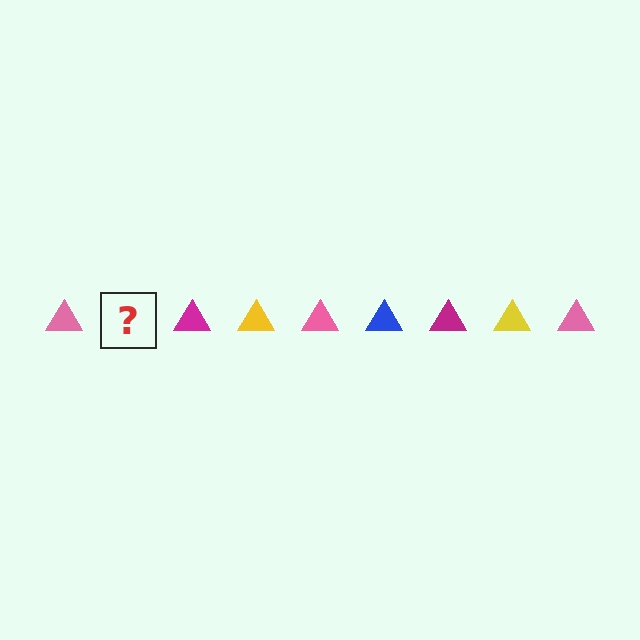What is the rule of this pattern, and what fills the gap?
The rule is that the pattern cycles through pink, blue, magenta, yellow triangles. The gap should be filled with a blue triangle.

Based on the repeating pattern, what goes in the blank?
The blank should be a blue triangle.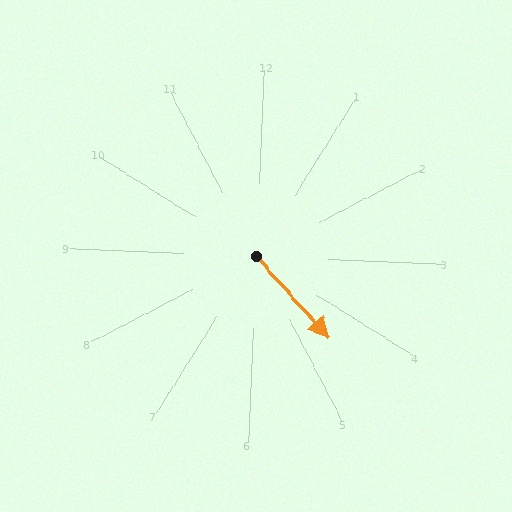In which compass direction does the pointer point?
Southeast.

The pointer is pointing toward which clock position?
Roughly 5 o'clock.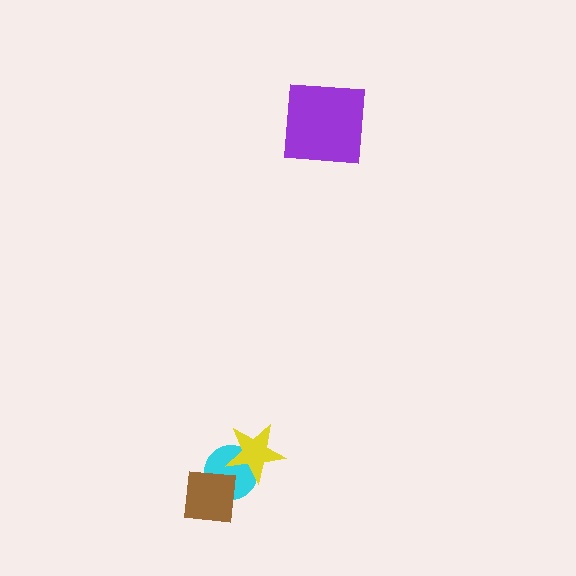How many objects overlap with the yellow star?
1 object overlaps with the yellow star.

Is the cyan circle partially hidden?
Yes, it is partially covered by another shape.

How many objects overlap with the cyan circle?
2 objects overlap with the cyan circle.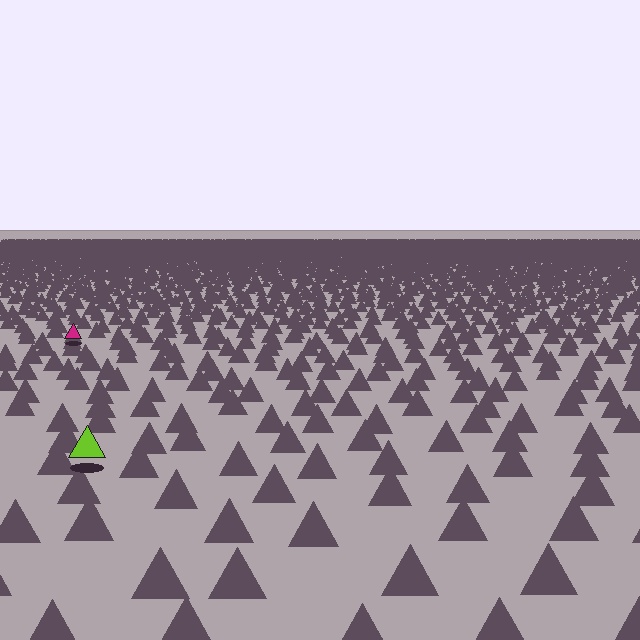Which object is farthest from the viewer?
The magenta triangle is farthest from the viewer. It appears smaller and the ground texture around it is denser.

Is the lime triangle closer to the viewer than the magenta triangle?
Yes. The lime triangle is closer — you can tell from the texture gradient: the ground texture is coarser near it.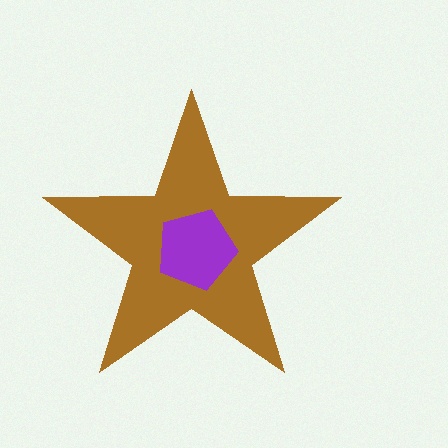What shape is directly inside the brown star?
The purple pentagon.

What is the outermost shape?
The brown star.